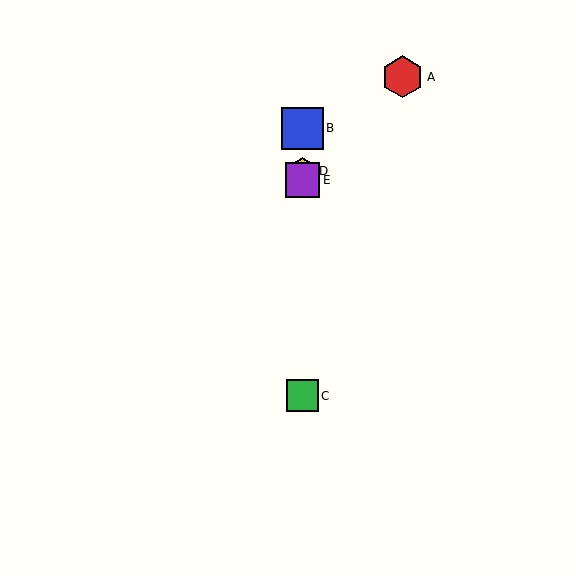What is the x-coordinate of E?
Object E is at x≈302.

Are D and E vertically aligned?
Yes, both are at x≈302.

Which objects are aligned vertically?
Objects B, C, D, E are aligned vertically.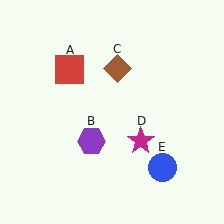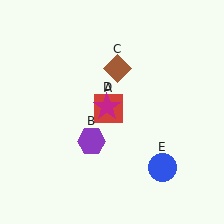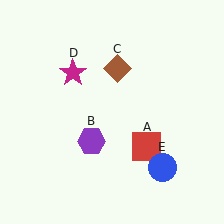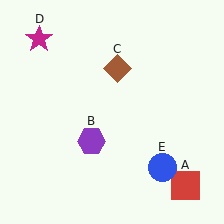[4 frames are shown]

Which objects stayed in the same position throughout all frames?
Purple hexagon (object B) and brown diamond (object C) and blue circle (object E) remained stationary.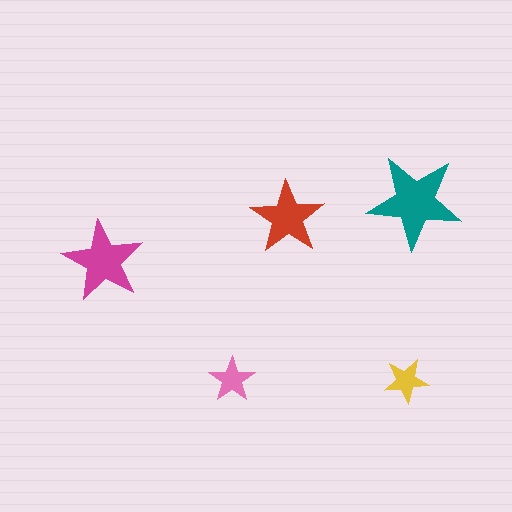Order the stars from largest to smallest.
the teal one, the magenta one, the red one, the pink one, the yellow one.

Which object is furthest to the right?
The teal star is rightmost.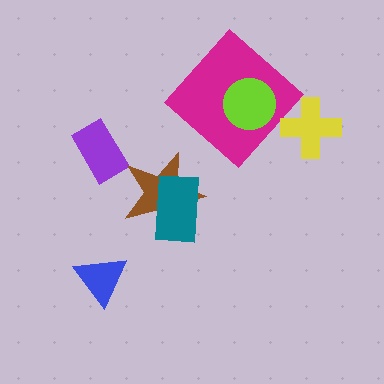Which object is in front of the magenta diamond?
The lime circle is in front of the magenta diamond.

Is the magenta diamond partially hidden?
Yes, it is partially covered by another shape.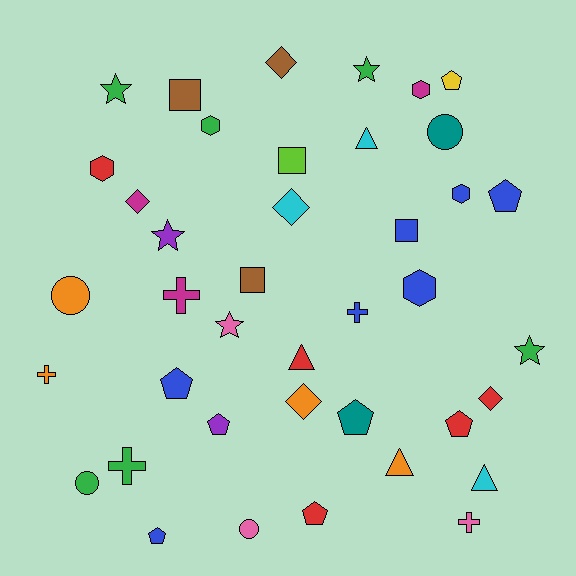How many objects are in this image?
There are 40 objects.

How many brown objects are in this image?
There are 3 brown objects.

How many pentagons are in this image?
There are 8 pentagons.